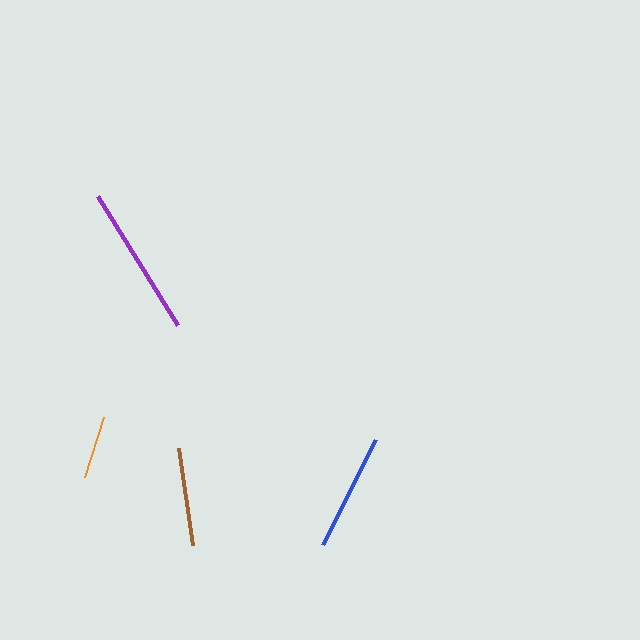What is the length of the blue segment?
The blue segment is approximately 118 pixels long.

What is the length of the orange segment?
The orange segment is approximately 63 pixels long.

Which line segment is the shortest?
The orange line is the shortest at approximately 63 pixels.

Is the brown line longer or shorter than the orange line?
The brown line is longer than the orange line.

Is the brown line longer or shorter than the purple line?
The purple line is longer than the brown line.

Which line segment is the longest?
The purple line is the longest at approximately 151 pixels.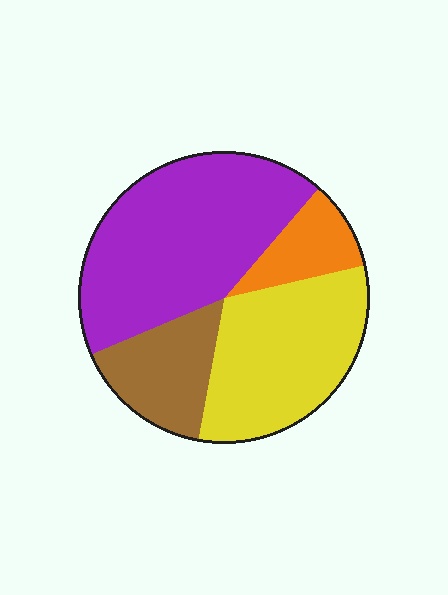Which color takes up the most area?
Purple, at roughly 45%.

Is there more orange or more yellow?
Yellow.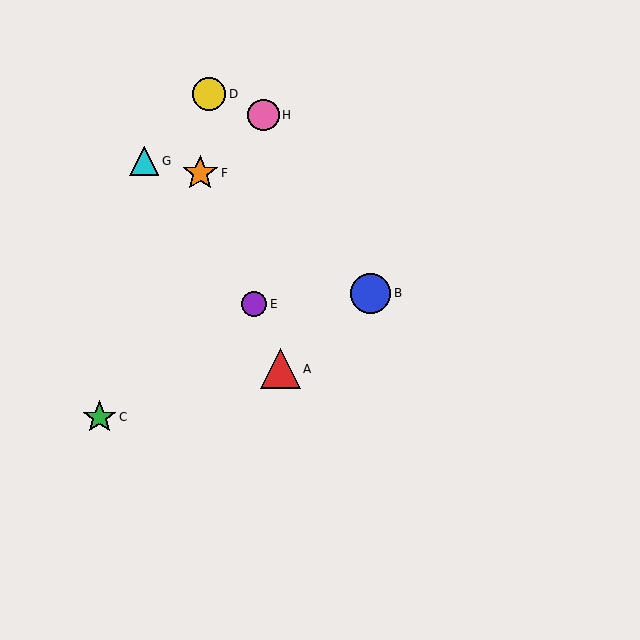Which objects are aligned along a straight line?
Objects A, E, F are aligned along a straight line.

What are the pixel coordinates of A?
Object A is at (281, 369).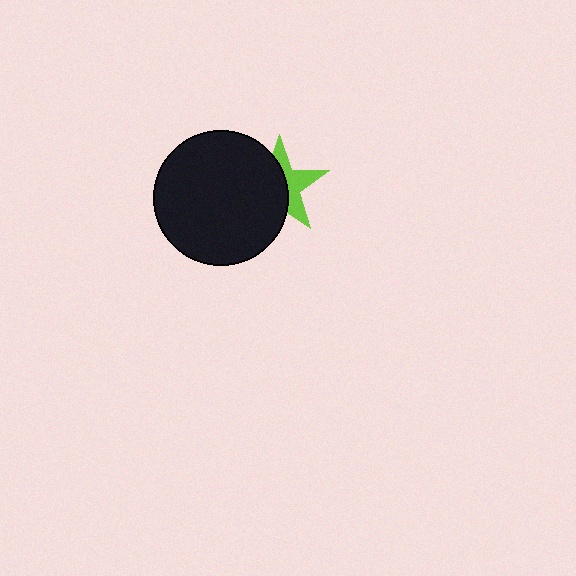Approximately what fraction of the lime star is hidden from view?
Roughly 57% of the lime star is hidden behind the black circle.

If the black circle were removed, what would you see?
You would see the complete lime star.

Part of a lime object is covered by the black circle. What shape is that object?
It is a star.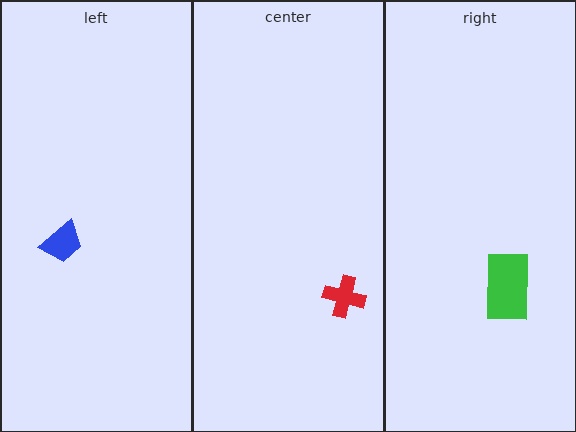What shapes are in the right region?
The green rectangle.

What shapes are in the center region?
The red cross.